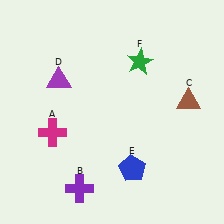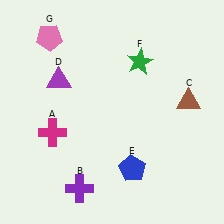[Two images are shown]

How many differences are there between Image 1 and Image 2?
There is 1 difference between the two images.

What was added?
A pink pentagon (G) was added in Image 2.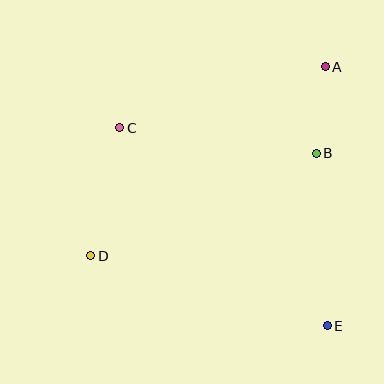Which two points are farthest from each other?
Points A and D are farthest from each other.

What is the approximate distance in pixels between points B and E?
The distance between B and E is approximately 173 pixels.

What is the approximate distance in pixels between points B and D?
The distance between B and D is approximately 248 pixels.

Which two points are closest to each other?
Points A and B are closest to each other.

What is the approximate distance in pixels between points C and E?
The distance between C and E is approximately 287 pixels.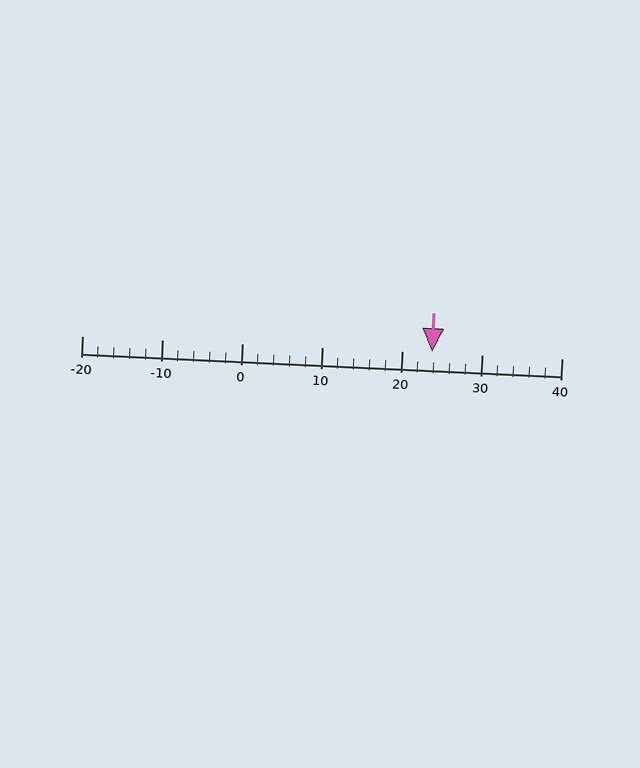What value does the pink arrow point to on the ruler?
The pink arrow points to approximately 24.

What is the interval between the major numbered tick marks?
The major tick marks are spaced 10 units apart.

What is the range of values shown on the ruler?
The ruler shows values from -20 to 40.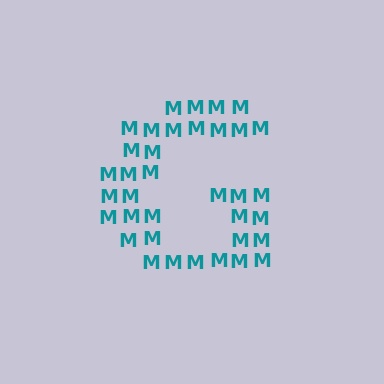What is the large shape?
The large shape is the letter G.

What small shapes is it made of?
It is made of small letter M's.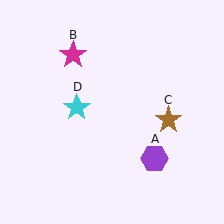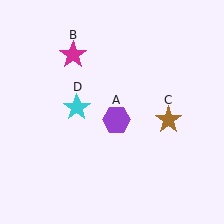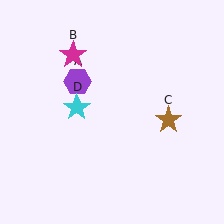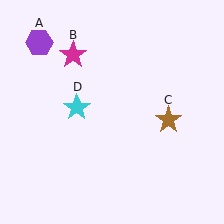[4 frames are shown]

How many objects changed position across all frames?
1 object changed position: purple hexagon (object A).